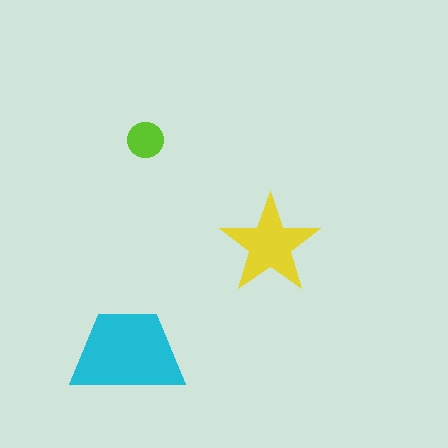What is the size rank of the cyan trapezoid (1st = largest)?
1st.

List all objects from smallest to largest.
The lime circle, the yellow star, the cyan trapezoid.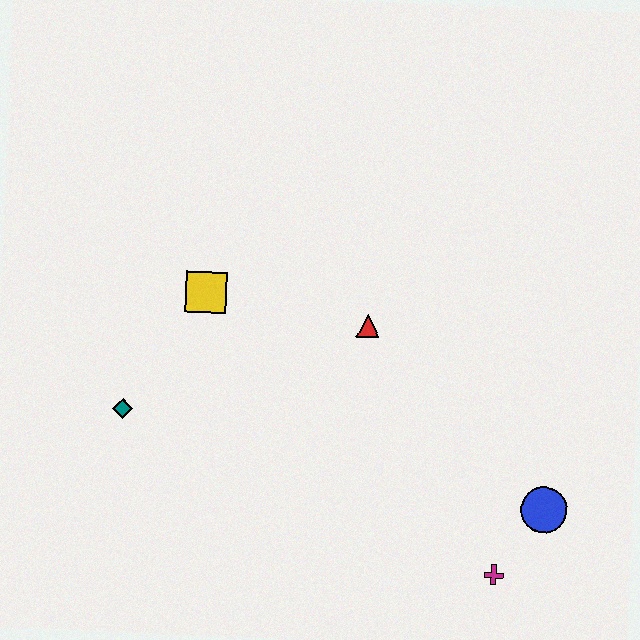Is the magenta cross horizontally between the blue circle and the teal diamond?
Yes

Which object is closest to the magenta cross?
The blue circle is closest to the magenta cross.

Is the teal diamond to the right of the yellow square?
No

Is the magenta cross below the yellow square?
Yes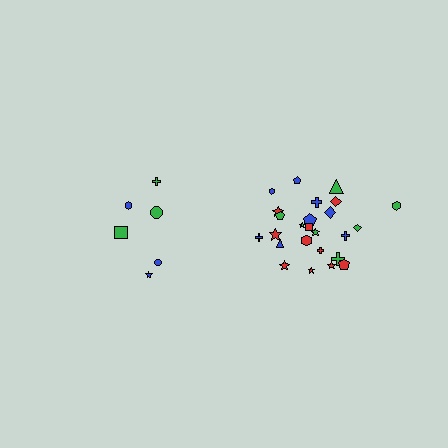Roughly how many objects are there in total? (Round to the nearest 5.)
Roughly 30 objects in total.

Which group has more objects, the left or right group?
The right group.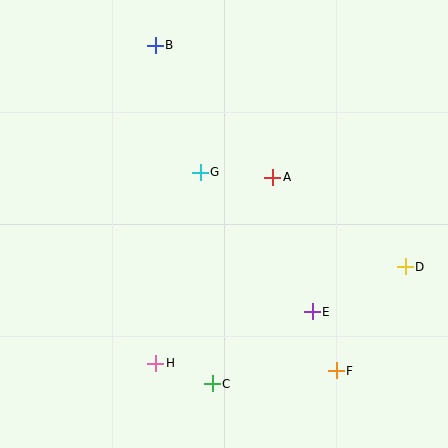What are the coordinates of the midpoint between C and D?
The midpoint between C and D is at (309, 325).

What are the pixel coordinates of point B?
Point B is at (155, 45).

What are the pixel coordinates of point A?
Point A is at (273, 177).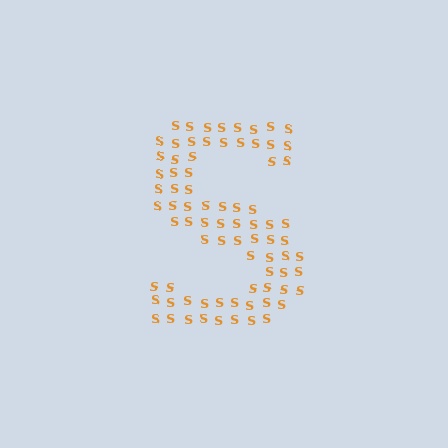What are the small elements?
The small elements are letter S's.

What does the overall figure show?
The overall figure shows the letter S.